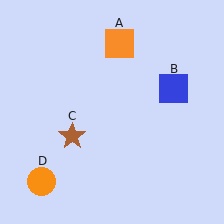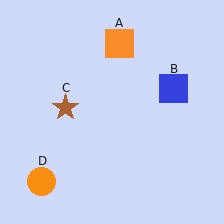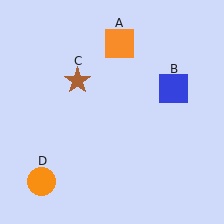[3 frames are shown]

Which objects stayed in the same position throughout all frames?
Orange square (object A) and blue square (object B) and orange circle (object D) remained stationary.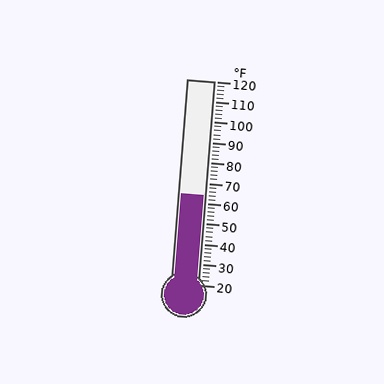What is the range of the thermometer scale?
The thermometer scale ranges from 20°F to 120°F.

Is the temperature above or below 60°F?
The temperature is above 60°F.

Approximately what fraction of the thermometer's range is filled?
The thermometer is filled to approximately 45% of its range.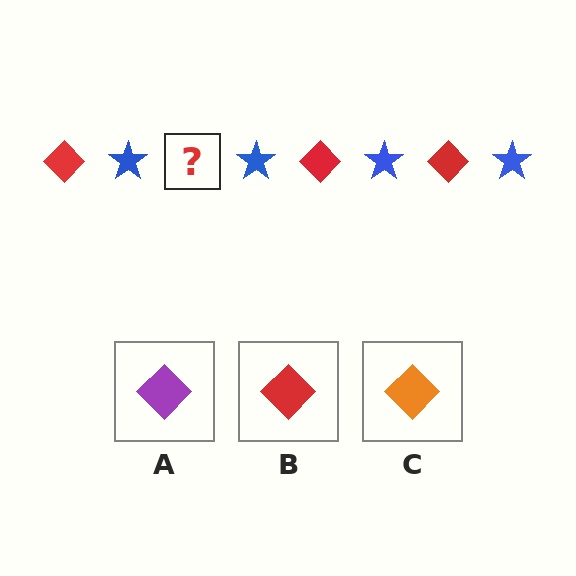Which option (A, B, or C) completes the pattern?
B.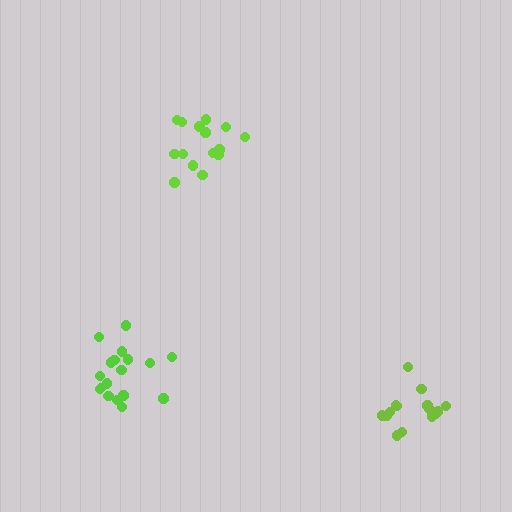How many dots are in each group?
Group 1: 15 dots, Group 2: 15 dots, Group 3: 18 dots (48 total).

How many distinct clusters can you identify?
There are 3 distinct clusters.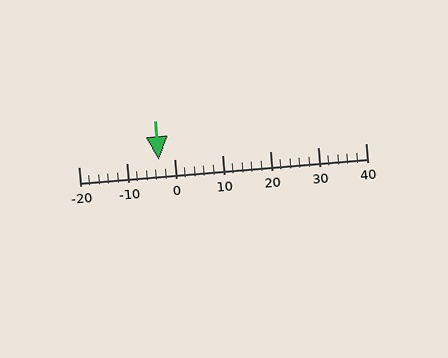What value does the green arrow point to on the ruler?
The green arrow points to approximately -3.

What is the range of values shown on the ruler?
The ruler shows values from -20 to 40.